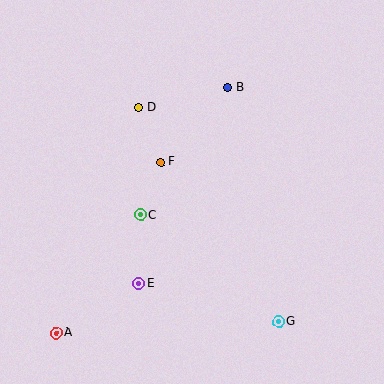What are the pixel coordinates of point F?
Point F is at (161, 162).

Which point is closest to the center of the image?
Point F at (161, 162) is closest to the center.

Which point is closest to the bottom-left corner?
Point A is closest to the bottom-left corner.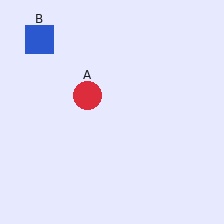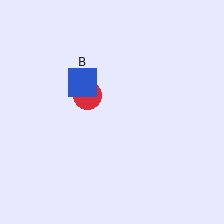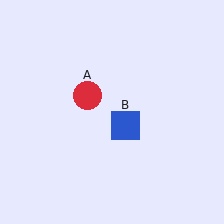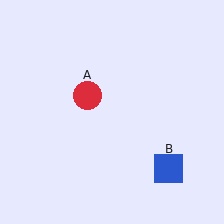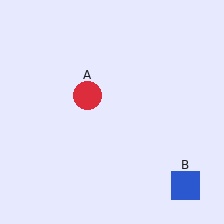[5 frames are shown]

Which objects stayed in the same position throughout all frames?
Red circle (object A) remained stationary.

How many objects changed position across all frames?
1 object changed position: blue square (object B).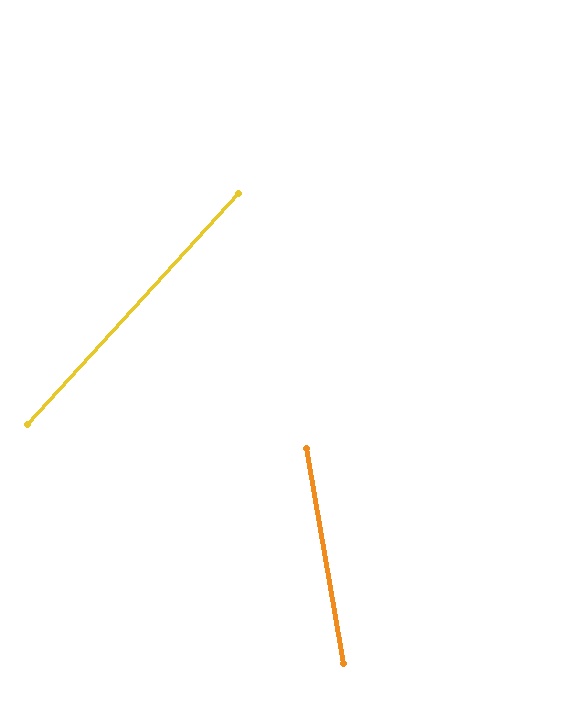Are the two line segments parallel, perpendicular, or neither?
Neither parallel nor perpendicular — they differ by about 52°.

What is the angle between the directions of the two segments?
Approximately 52 degrees.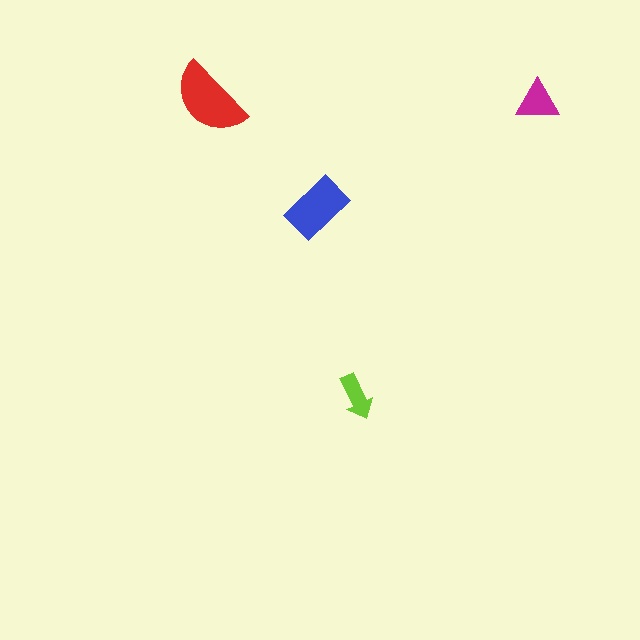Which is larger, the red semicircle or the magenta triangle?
The red semicircle.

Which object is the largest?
The red semicircle.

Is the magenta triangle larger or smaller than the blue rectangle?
Smaller.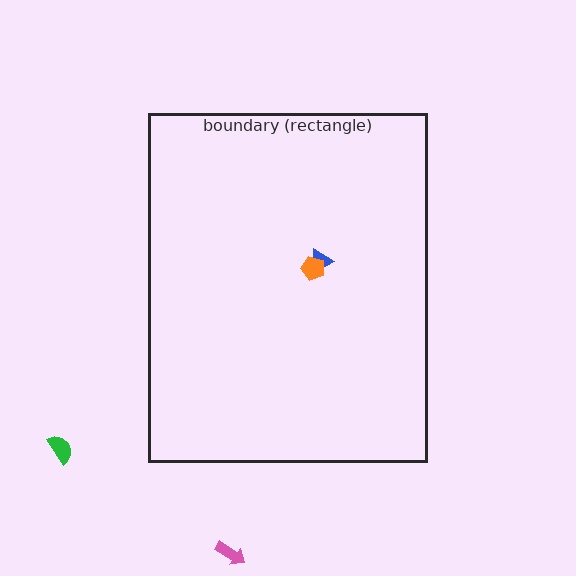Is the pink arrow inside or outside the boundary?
Outside.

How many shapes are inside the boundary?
2 inside, 2 outside.